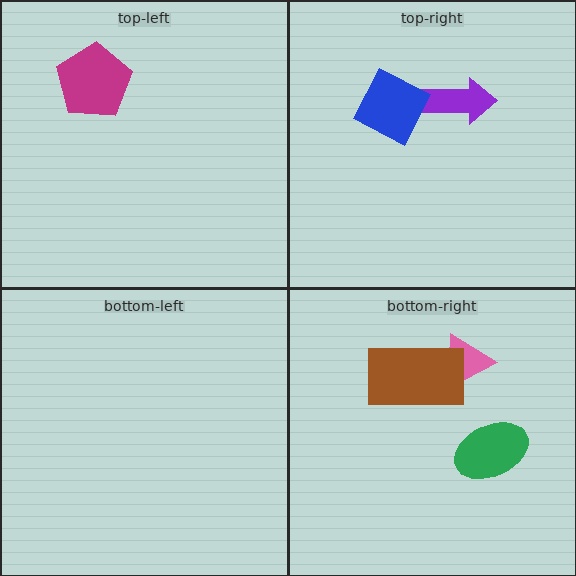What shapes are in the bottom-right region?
The pink triangle, the brown rectangle, the green ellipse.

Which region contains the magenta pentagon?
The top-left region.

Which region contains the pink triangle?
The bottom-right region.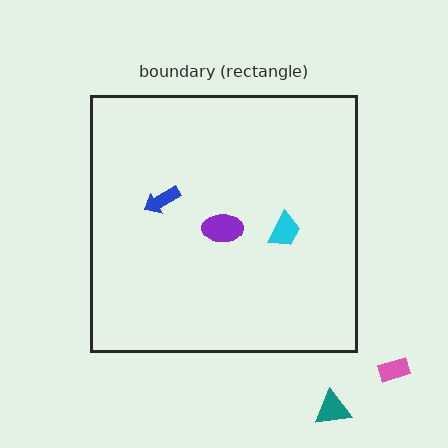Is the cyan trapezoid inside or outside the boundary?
Inside.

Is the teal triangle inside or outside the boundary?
Outside.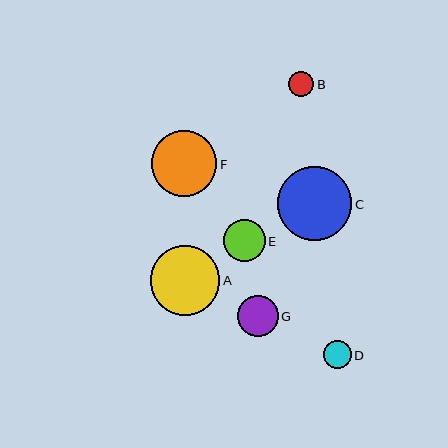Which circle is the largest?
Circle C is the largest with a size of approximately 74 pixels.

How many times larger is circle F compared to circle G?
Circle F is approximately 1.6 times the size of circle G.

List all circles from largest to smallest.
From largest to smallest: C, A, F, E, G, D, B.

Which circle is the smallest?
Circle B is the smallest with a size of approximately 26 pixels.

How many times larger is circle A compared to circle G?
Circle A is approximately 1.7 times the size of circle G.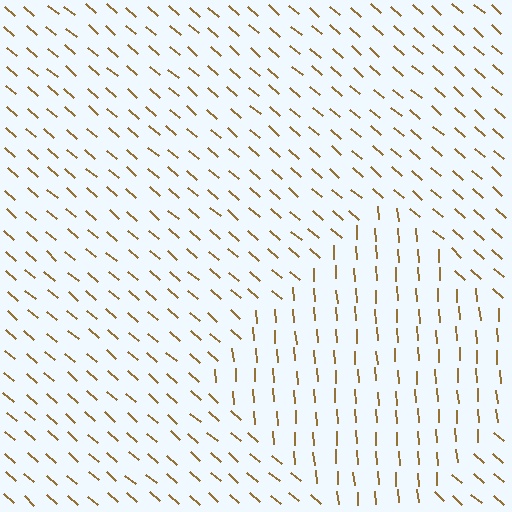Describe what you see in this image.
The image is filled with small brown line segments. A diamond region in the image has lines oriented differently from the surrounding lines, creating a visible texture boundary.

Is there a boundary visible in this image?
Yes, there is a texture boundary formed by a change in line orientation.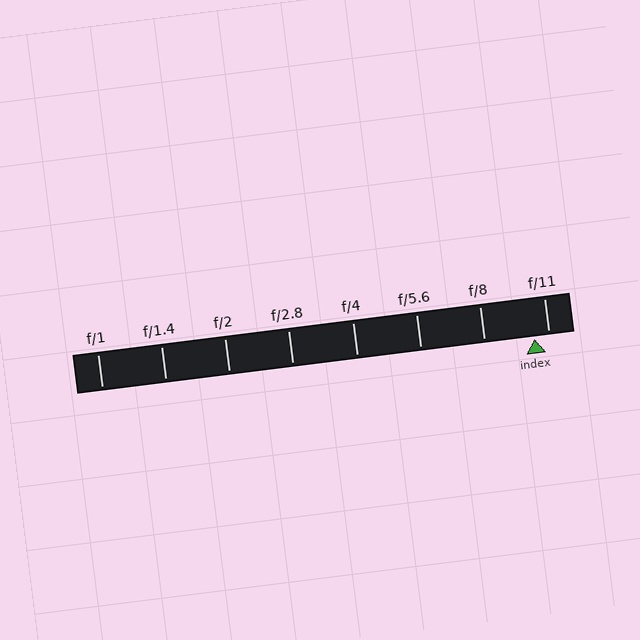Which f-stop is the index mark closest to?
The index mark is closest to f/11.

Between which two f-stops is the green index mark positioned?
The index mark is between f/8 and f/11.